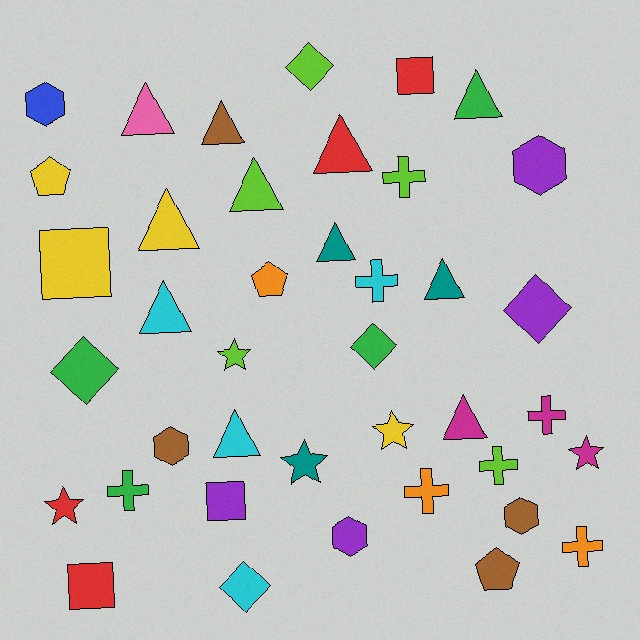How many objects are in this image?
There are 40 objects.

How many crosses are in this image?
There are 7 crosses.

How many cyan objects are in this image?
There are 4 cyan objects.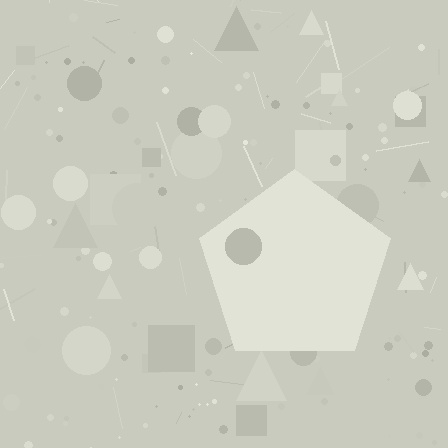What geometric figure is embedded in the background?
A pentagon is embedded in the background.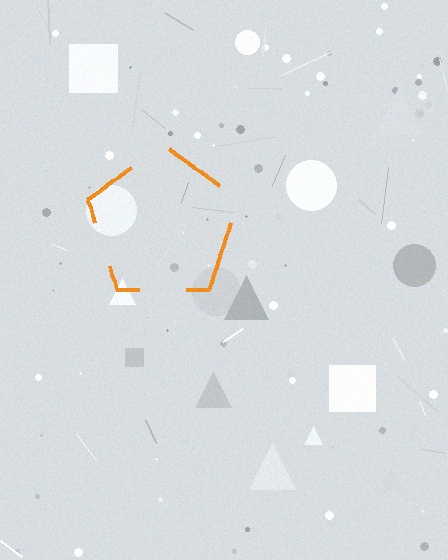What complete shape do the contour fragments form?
The contour fragments form a pentagon.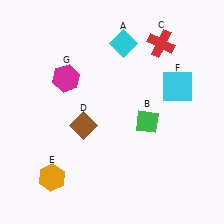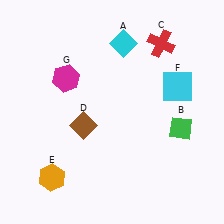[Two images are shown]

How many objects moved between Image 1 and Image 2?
1 object moved between the two images.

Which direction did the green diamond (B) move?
The green diamond (B) moved right.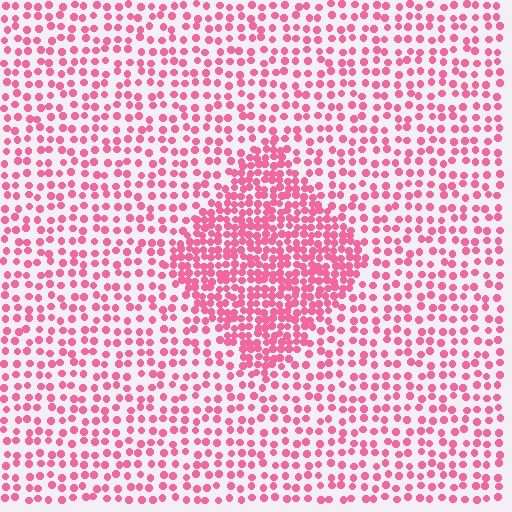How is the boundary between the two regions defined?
The boundary is defined by a change in element density (approximately 2.1x ratio). All elements are the same color, size, and shape.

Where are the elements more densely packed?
The elements are more densely packed inside the diamond boundary.